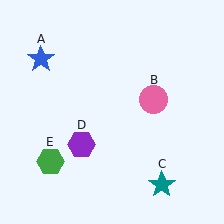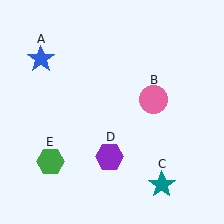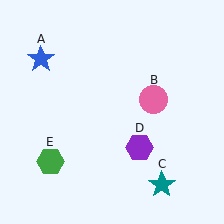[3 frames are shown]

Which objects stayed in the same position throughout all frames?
Blue star (object A) and pink circle (object B) and teal star (object C) and green hexagon (object E) remained stationary.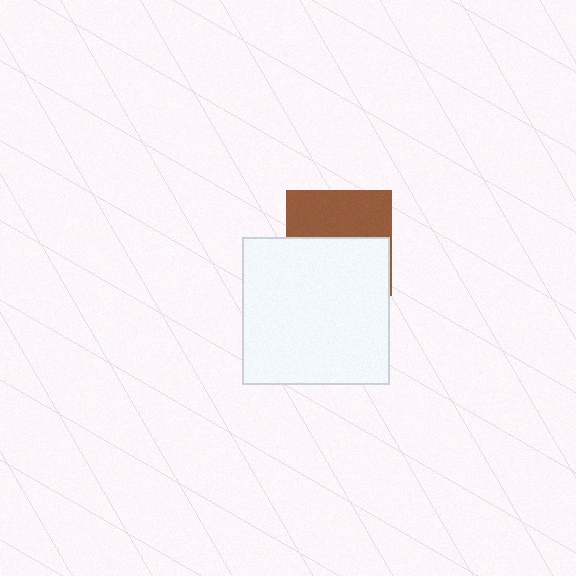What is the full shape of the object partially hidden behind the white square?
The partially hidden object is a brown square.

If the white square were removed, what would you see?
You would see the complete brown square.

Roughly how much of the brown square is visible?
About half of it is visible (roughly 46%).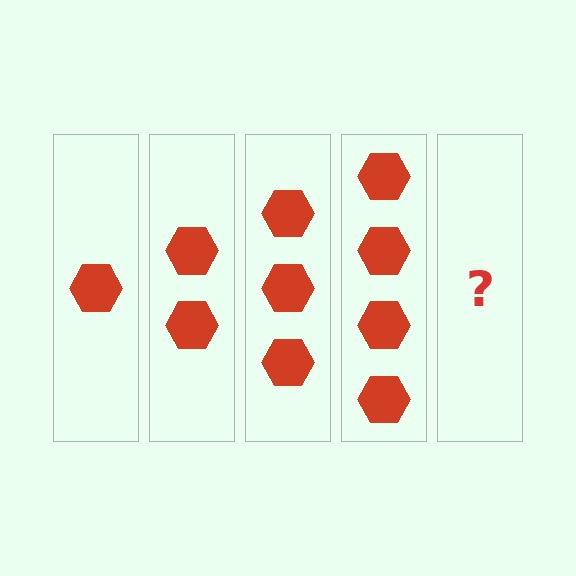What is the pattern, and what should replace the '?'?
The pattern is that each step adds one more hexagon. The '?' should be 5 hexagons.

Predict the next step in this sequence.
The next step is 5 hexagons.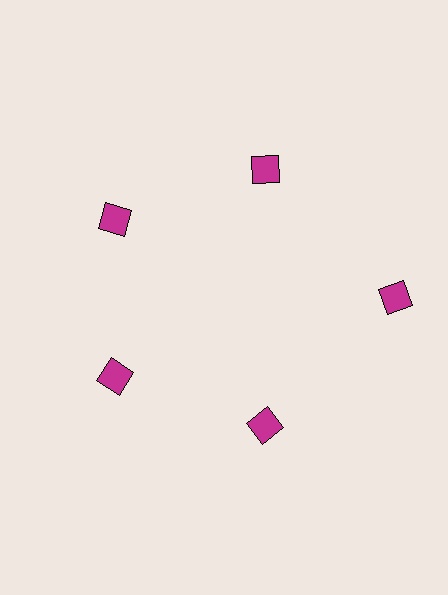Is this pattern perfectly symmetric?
No. The 5 magenta diamonds are arranged in a ring, but one element near the 3 o'clock position is pushed outward from the center, breaking the 5-fold rotational symmetry.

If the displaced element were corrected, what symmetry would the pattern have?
It would have 5-fold rotational symmetry — the pattern would map onto itself every 72 degrees.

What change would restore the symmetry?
The symmetry would be restored by moving it inward, back onto the ring so that all 5 diamonds sit at equal angles and equal distance from the center.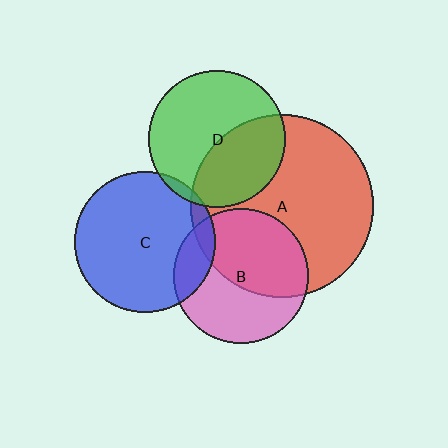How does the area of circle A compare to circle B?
Approximately 1.8 times.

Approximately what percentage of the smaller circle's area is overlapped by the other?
Approximately 5%.